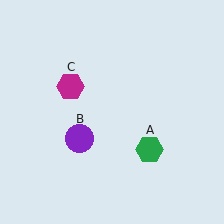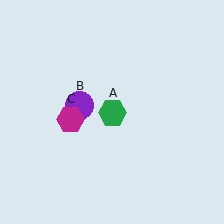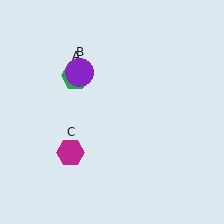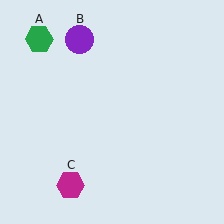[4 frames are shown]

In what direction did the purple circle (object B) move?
The purple circle (object B) moved up.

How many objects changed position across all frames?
3 objects changed position: green hexagon (object A), purple circle (object B), magenta hexagon (object C).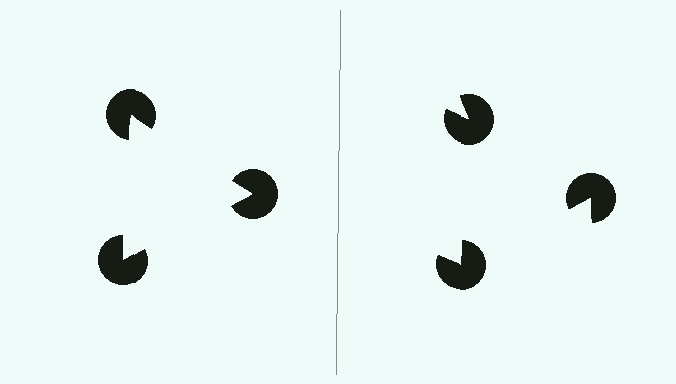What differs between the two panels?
The pac-man discs are positioned identically on both sides; only the wedge orientations differ. On the left they align to a triangle; on the right they are misaligned.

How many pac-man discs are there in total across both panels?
6 — 3 on each side.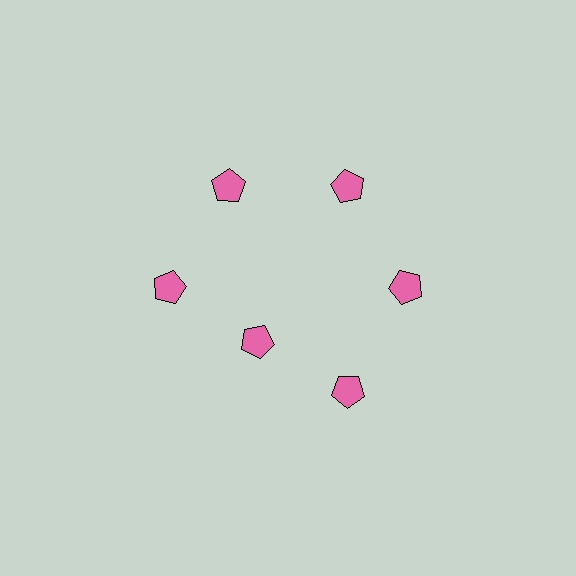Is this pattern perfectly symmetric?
No. The 6 pink pentagons are arranged in a ring, but one element near the 7 o'clock position is pulled inward toward the center, breaking the 6-fold rotational symmetry.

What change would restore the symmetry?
The symmetry would be restored by moving it outward, back onto the ring so that all 6 pentagons sit at equal angles and equal distance from the center.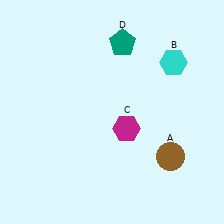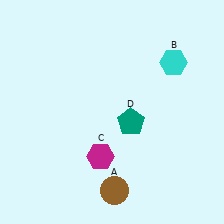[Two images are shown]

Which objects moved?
The objects that moved are: the brown circle (A), the magenta hexagon (C), the teal pentagon (D).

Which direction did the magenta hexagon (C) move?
The magenta hexagon (C) moved down.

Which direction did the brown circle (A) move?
The brown circle (A) moved left.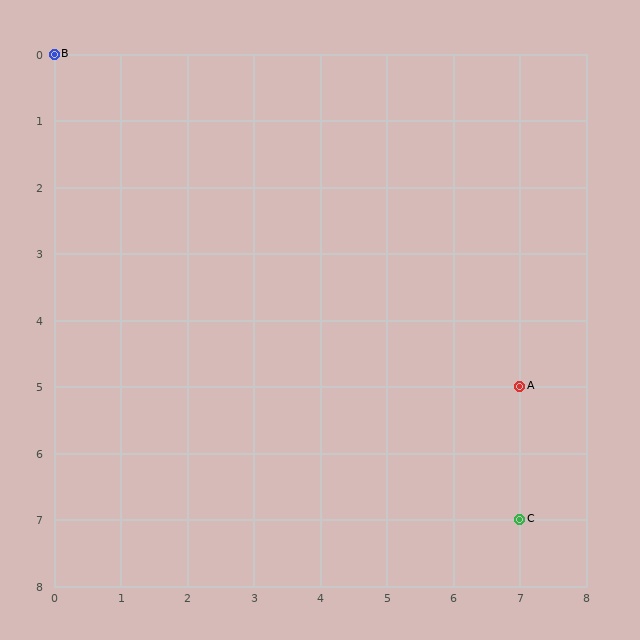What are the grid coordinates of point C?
Point C is at grid coordinates (7, 7).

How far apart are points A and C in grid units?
Points A and C are 2 rows apart.